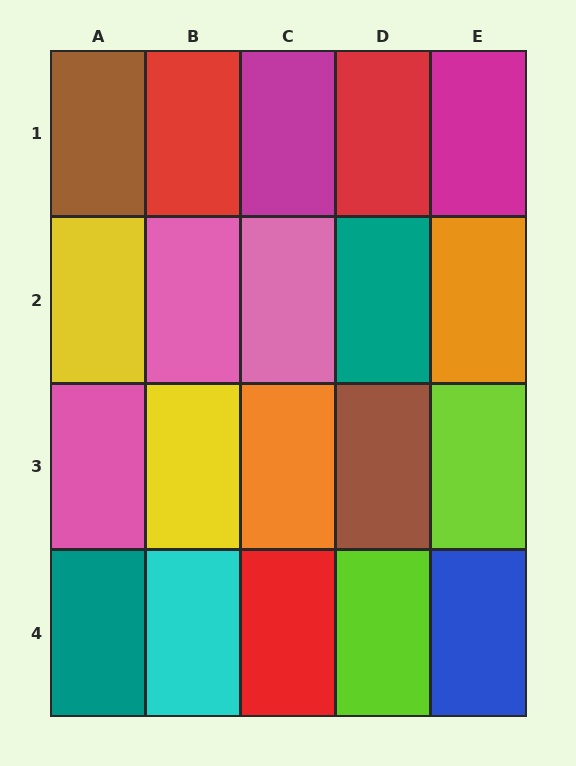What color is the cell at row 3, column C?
Orange.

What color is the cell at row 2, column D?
Teal.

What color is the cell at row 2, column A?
Yellow.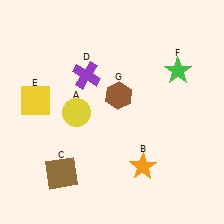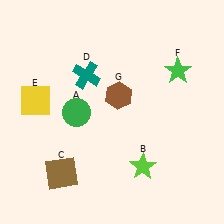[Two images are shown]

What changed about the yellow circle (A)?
In Image 1, A is yellow. In Image 2, it changed to green.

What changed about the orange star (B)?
In Image 1, B is orange. In Image 2, it changed to lime.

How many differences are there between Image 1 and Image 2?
There are 3 differences between the two images.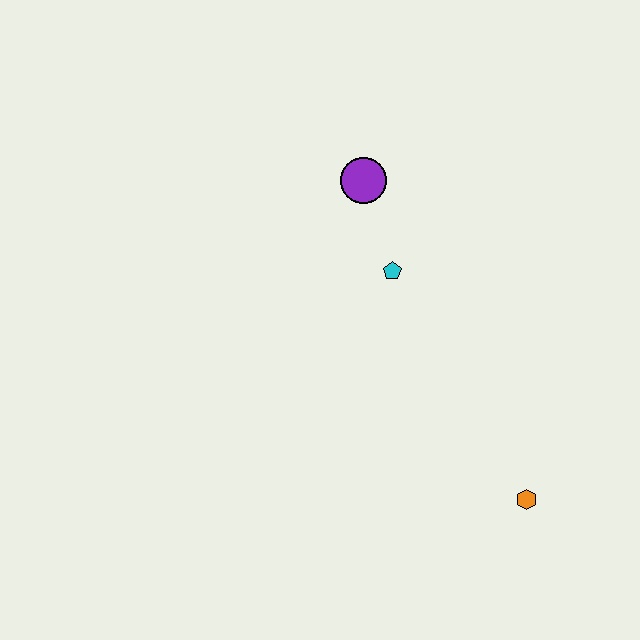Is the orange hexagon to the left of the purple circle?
No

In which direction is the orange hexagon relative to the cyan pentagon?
The orange hexagon is below the cyan pentagon.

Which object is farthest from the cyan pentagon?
The orange hexagon is farthest from the cyan pentagon.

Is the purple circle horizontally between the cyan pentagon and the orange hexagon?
No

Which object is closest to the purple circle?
The cyan pentagon is closest to the purple circle.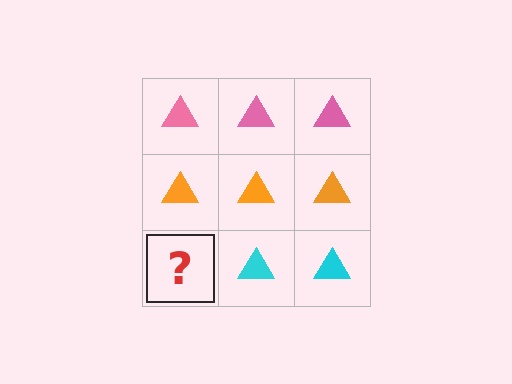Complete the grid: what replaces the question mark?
The question mark should be replaced with a cyan triangle.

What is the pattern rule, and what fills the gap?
The rule is that each row has a consistent color. The gap should be filled with a cyan triangle.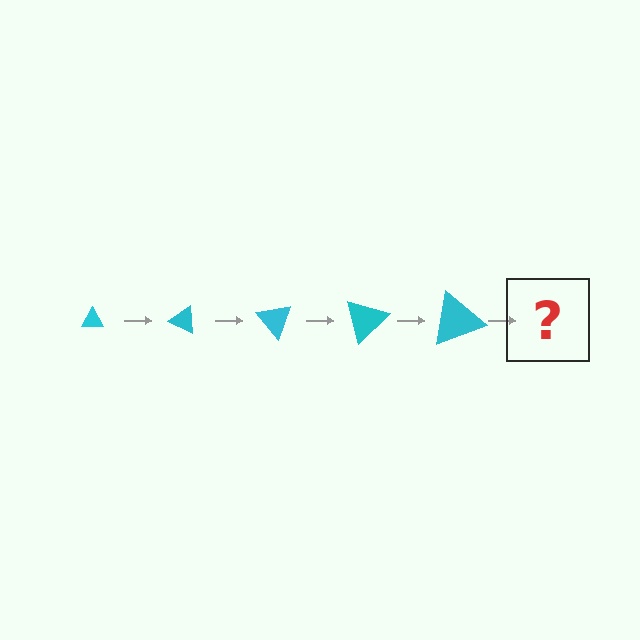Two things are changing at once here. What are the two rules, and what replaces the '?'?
The two rules are that the triangle grows larger each step and it rotates 25 degrees each step. The '?' should be a triangle, larger than the previous one and rotated 125 degrees from the start.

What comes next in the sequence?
The next element should be a triangle, larger than the previous one and rotated 125 degrees from the start.